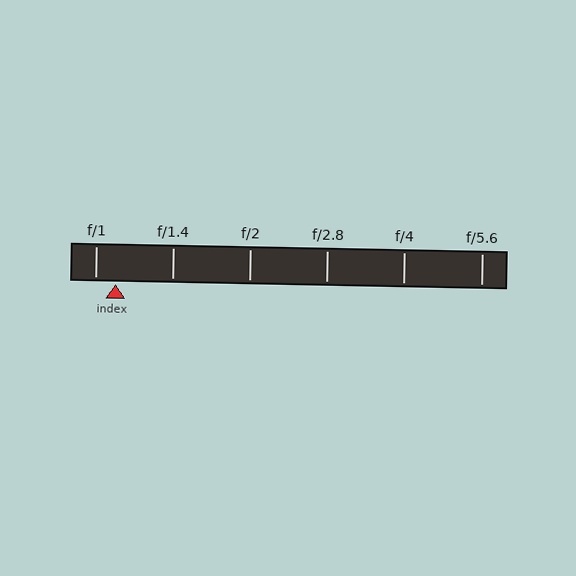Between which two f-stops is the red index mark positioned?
The index mark is between f/1 and f/1.4.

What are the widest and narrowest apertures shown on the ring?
The widest aperture shown is f/1 and the narrowest is f/5.6.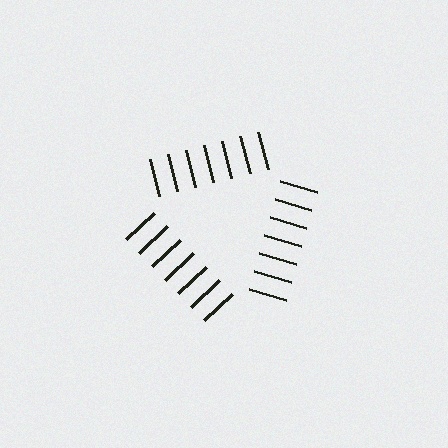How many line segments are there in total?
21 — 7 along each of the 3 edges.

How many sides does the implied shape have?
3 sides — the line-ends trace a triangle.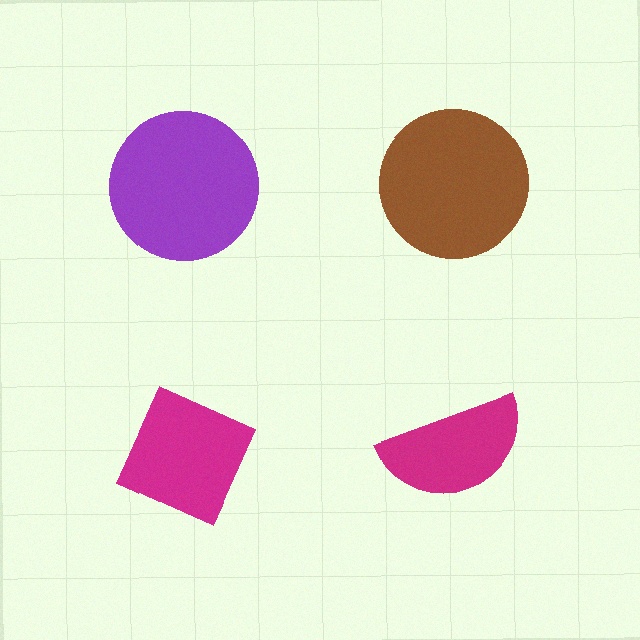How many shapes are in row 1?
2 shapes.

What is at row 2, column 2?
A magenta semicircle.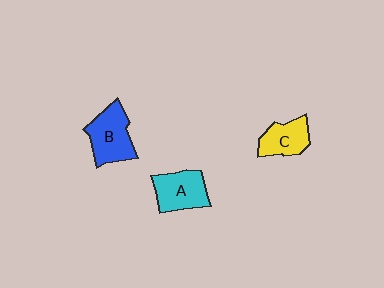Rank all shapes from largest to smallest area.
From largest to smallest: B (blue), A (cyan), C (yellow).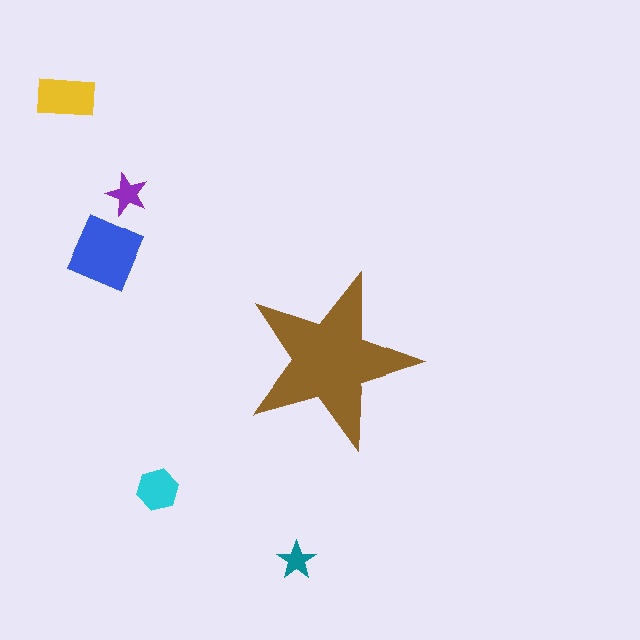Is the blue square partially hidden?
No, the blue square is fully visible.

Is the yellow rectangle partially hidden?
No, the yellow rectangle is fully visible.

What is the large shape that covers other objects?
A brown star.